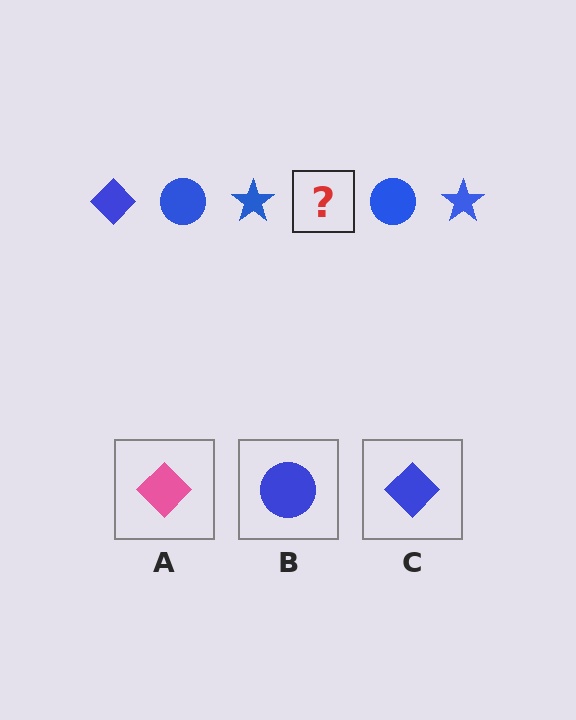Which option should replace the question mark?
Option C.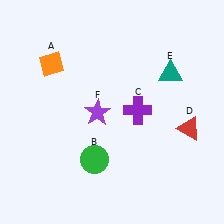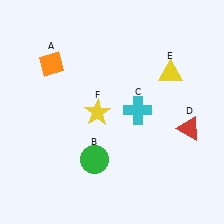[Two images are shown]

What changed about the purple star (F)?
In Image 1, F is purple. In Image 2, it changed to yellow.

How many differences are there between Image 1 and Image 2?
There are 3 differences between the two images.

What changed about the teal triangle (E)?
In Image 1, E is teal. In Image 2, it changed to yellow.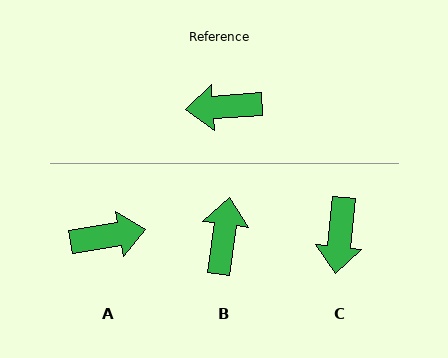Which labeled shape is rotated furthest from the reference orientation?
A, about 174 degrees away.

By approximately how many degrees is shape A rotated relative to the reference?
Approximately 174 degrees clockwise.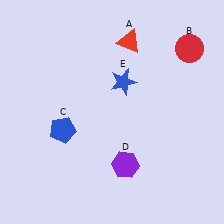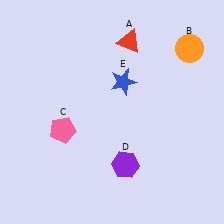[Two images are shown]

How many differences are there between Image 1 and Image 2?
There are 2 differences between the two images.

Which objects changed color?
B changed from red to orange. C changed from blue to pink.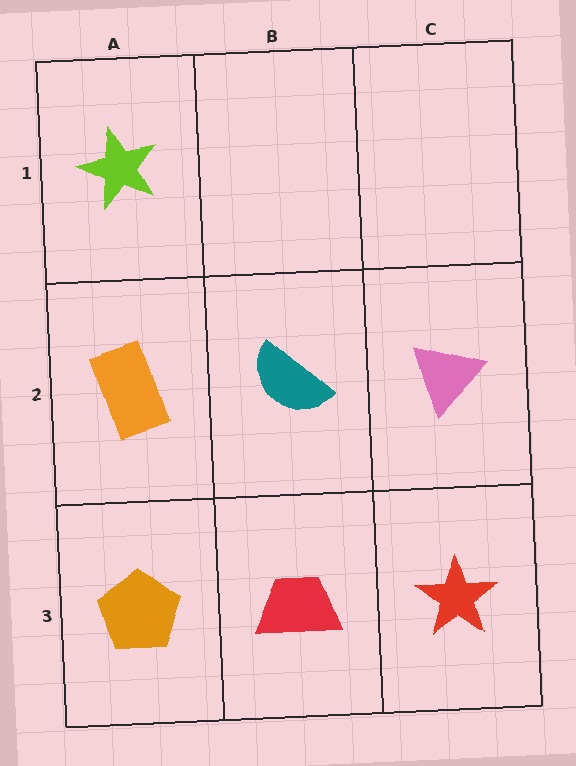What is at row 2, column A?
An orange rectangle.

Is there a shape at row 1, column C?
No, that cell is empty.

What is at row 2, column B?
A teal semicircle.